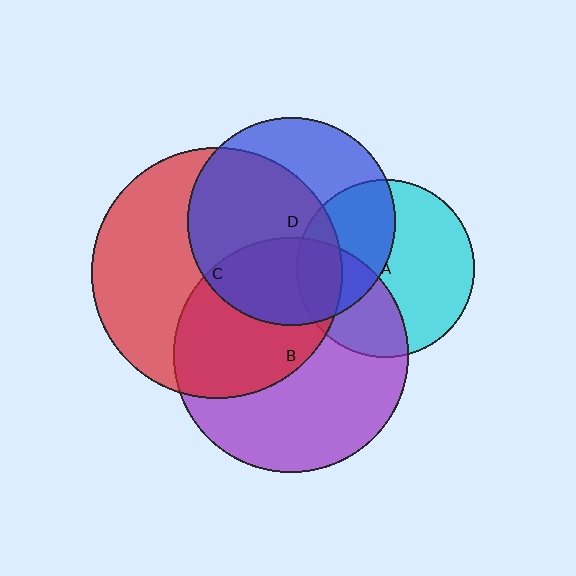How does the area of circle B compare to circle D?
Approximately 1.3 times.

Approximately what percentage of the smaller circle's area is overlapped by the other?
Approximately 30%.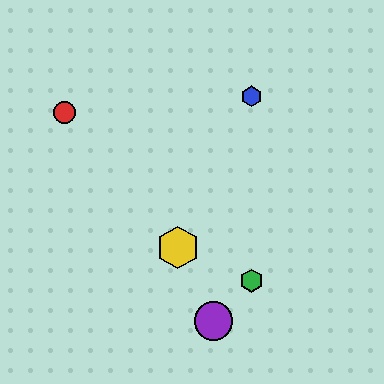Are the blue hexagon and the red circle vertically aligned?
No, the blue hexagon is at x≈251 and the red circle is at x≈64.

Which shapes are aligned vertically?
The blue hexagon, the green hexagon are aligned vertically.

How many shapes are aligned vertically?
2 shapes (the blue hexagon, the green hexagon) are aligned vertically.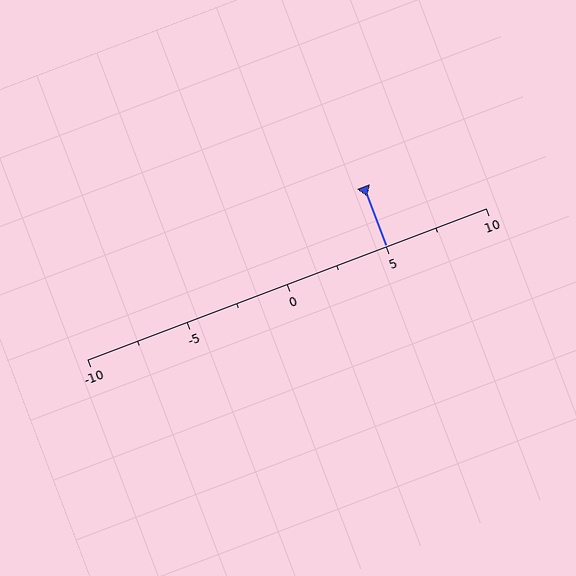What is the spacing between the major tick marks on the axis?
The major ticks are spaced 5 apart.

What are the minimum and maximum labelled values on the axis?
The axis runs from -10 to 10.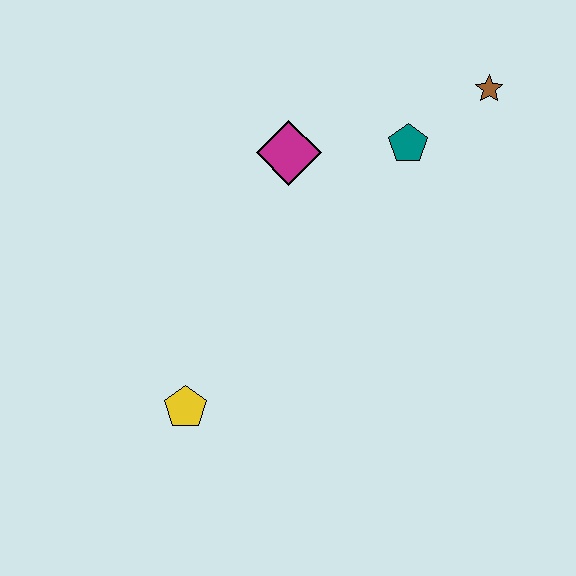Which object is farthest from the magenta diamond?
The yellow pentagon is farthest from the magenta diamond.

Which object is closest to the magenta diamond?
The teal pentagon is closest to the magenta diamond.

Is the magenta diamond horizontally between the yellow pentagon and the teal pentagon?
Yes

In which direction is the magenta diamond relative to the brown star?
The magenta diamond is to the left of the brown star.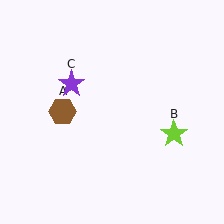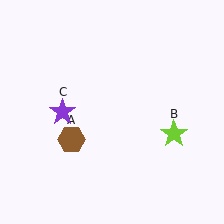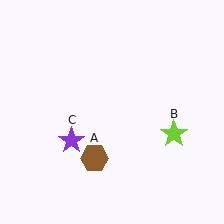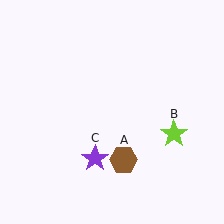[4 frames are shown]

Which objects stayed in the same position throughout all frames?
Lime star (object B) remained stationary.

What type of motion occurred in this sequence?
The brown hexagon (object A), purple star (object C) rotated counterclockwise around the center of the scene.